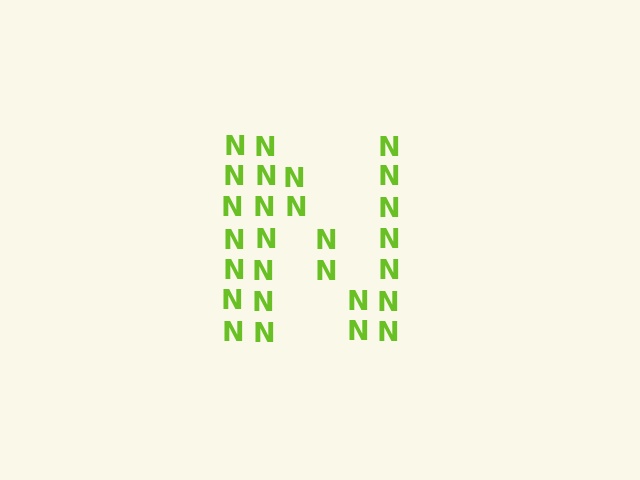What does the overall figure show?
The overall figure shows the letter N.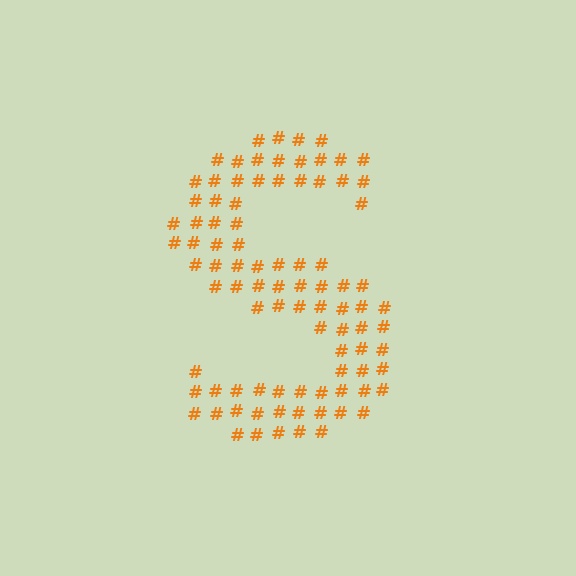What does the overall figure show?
The overall figure shows the letter S.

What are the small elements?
The small elements are hash symbols.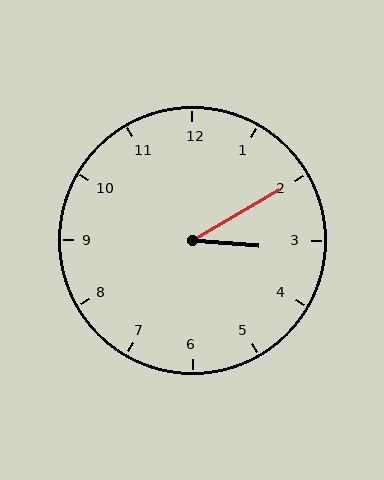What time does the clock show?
3:10.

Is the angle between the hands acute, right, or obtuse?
It is acute.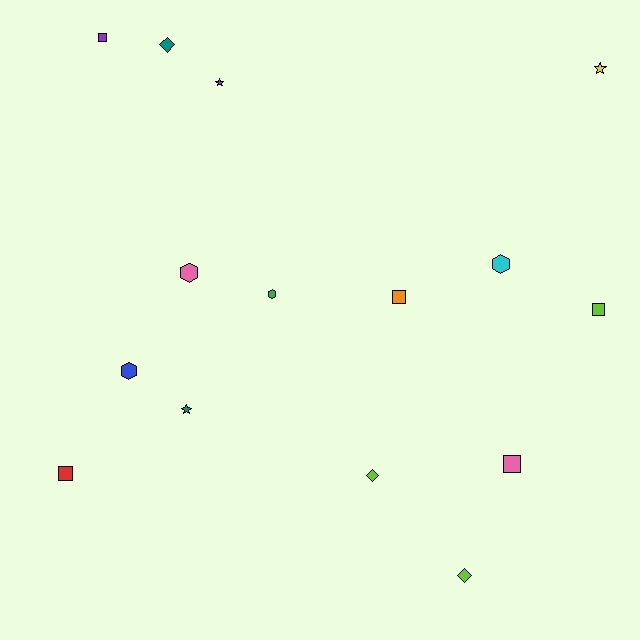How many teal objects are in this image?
There are 2 teal objects.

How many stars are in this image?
There are 3 stars.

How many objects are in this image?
There are 15 objects.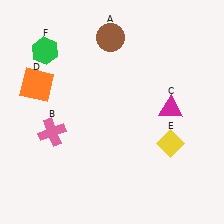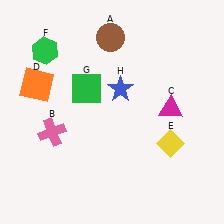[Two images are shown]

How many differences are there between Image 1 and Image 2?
There are 2 differences between the two images.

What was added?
A green square (G), a blue star (H) were added in Image 2.